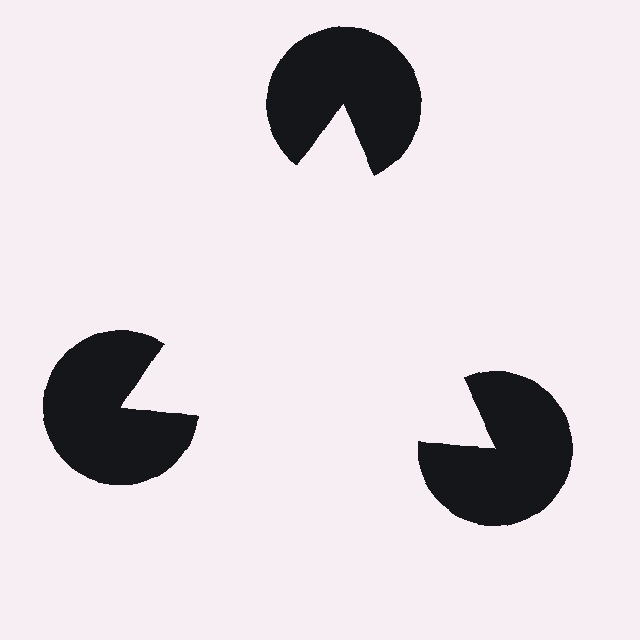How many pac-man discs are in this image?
There are 3 — one at each vertex of the illusory triangle.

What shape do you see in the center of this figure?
An illusory triangle — its edges are inferred from the aligned wedge cuts in the pac-man discs, not physically drawn.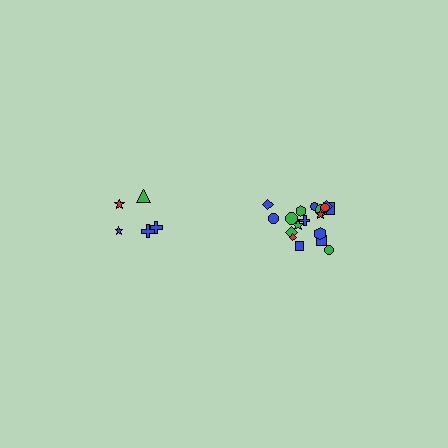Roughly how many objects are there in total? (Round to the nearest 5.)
Roughly 25 objects in total.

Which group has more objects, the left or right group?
The right group.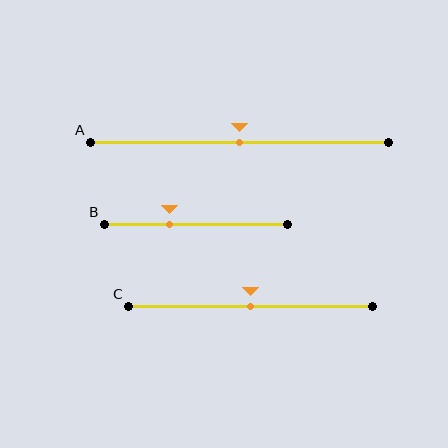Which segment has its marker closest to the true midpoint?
Segment A has its marker closest to the true midpoint.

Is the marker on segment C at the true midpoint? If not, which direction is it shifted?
Yes, the marker on segment C is at the true midpoint.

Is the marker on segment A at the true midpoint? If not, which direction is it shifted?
Yes, the marker on segment A is at the true midpoint.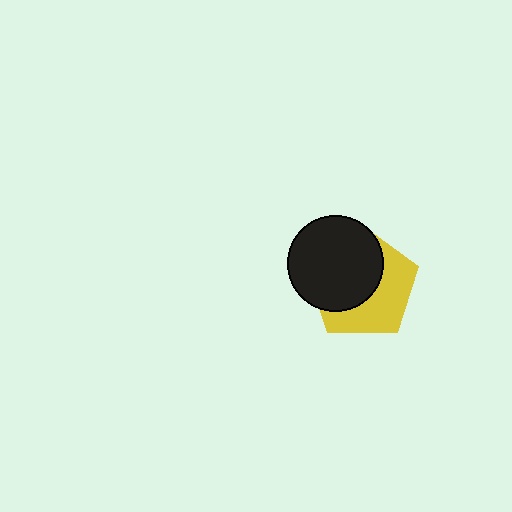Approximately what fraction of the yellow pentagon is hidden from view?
Roughly 54% of the yellow pentagon is hidden behind the black circle.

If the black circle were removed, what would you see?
You would see the complete yellow pentagon.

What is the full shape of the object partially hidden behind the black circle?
The partially hidden object is a yellow pentagon.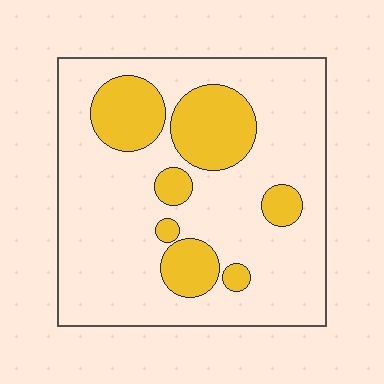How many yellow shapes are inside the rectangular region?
7.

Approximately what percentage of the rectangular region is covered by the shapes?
Approximately 25%.